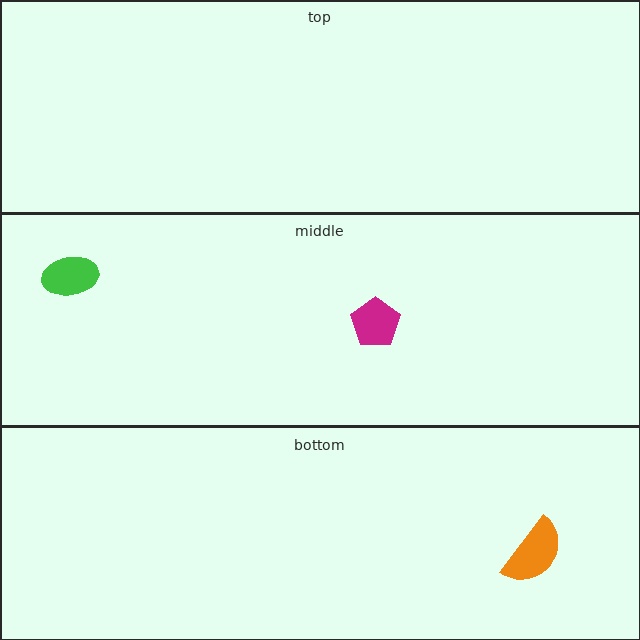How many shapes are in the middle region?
2.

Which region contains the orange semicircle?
The bottom region.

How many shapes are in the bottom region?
1.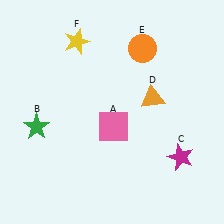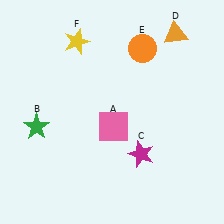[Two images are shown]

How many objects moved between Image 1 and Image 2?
2 objects moved between the two images.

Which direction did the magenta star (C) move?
The magenta star (C) moved left.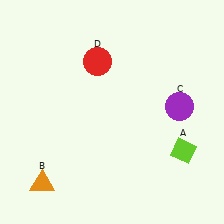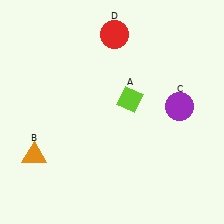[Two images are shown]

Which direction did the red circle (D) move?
The red circle (D) moved up.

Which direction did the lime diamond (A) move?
The lime diamond (A) moved left.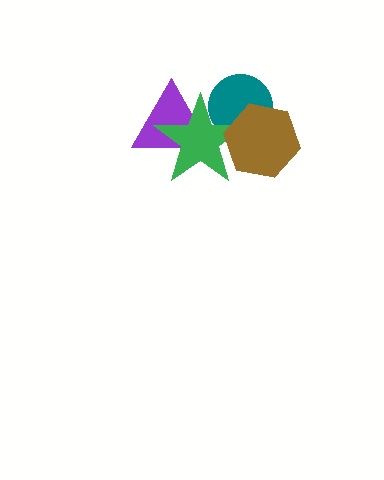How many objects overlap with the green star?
3 objects overlap with the green star.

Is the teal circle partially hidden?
Yes, it is partially covered by another shape.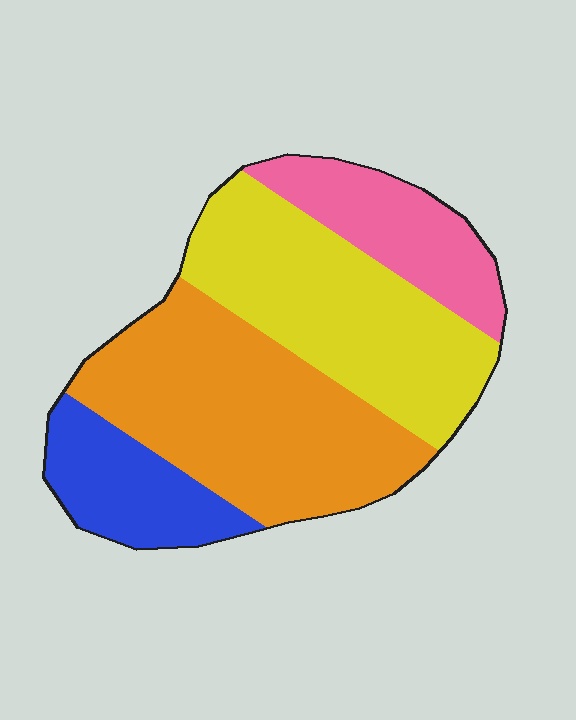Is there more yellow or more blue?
Yellow.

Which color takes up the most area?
Orange, at roughly 40%.